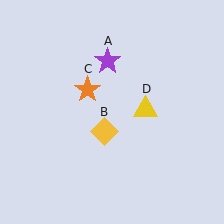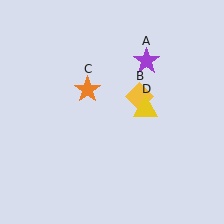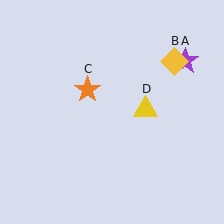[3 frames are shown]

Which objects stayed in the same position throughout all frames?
Orange star (object C) and yellow triangle (object D) remained stationary.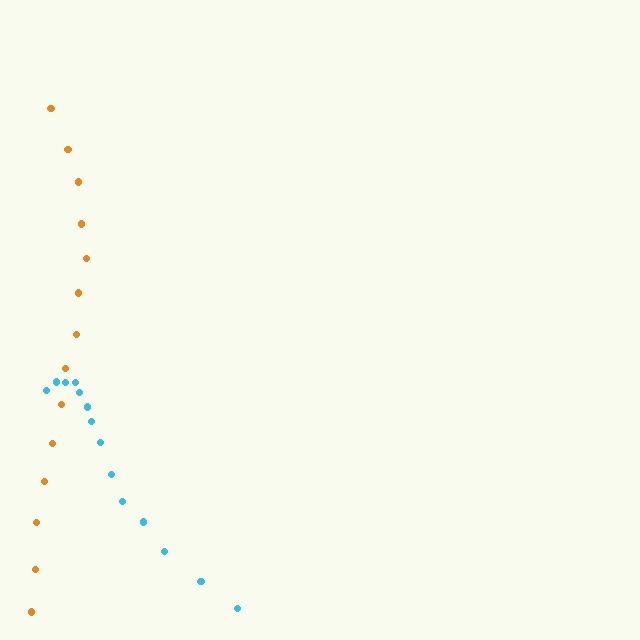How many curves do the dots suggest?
There are 2 distinct paths.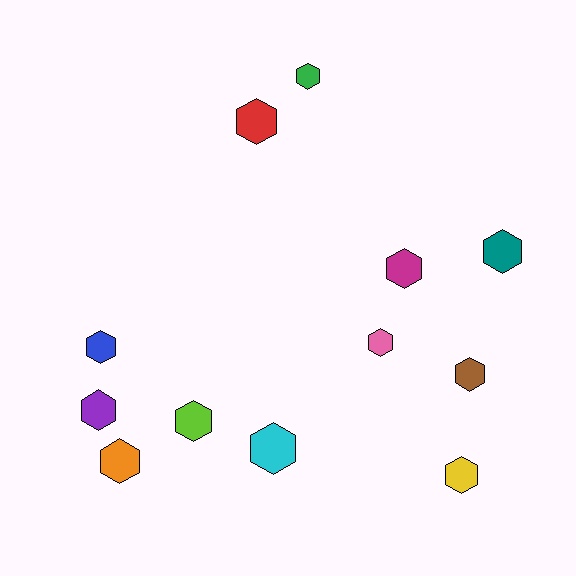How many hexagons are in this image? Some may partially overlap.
There are 12 hexagons.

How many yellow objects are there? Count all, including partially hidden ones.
There is 1 yellow object.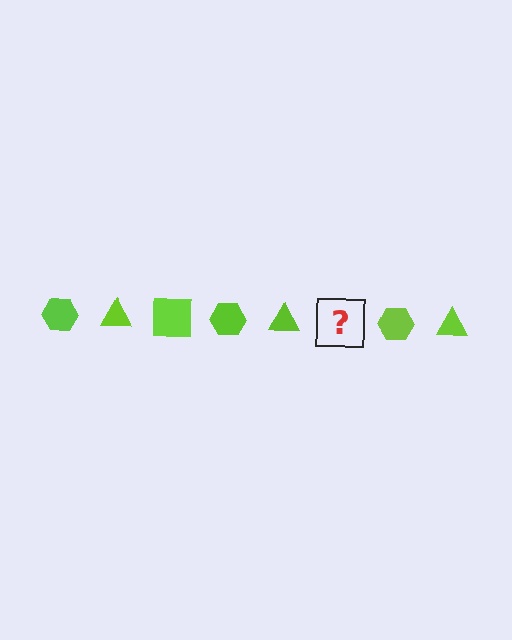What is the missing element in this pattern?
The missing element is a lime square.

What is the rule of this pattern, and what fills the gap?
The rule is that the pattern cycles through hexagon, triangle, square shapes in lime. The gap should be filled with a lime square.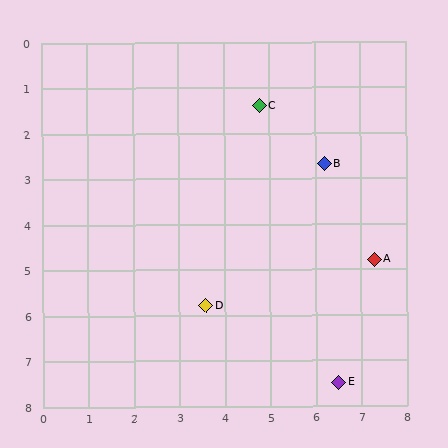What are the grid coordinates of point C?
Point C is at approximately (4.8, 1.4).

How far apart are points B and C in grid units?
Points B and C are about 1.9 grid units apart.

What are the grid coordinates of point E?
Point E is at approximately (6.5, 7.5).